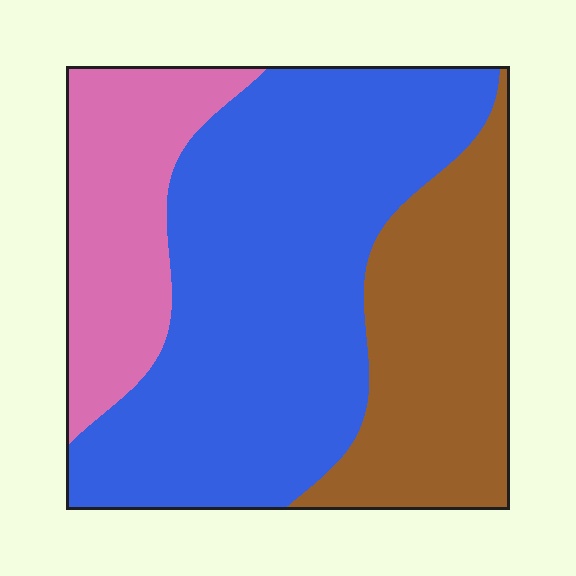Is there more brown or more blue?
Blue.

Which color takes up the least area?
Pink, at roughly 20%.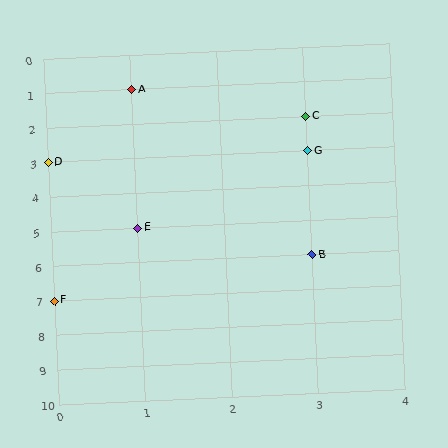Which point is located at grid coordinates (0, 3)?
Point D is at (0, 3).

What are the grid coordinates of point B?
Point B is at grid coordinates (3, 6).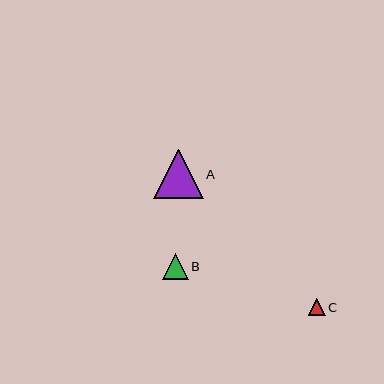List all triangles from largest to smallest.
From largest to smallest: A, B, C.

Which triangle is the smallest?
Triangle C is the smallest with a size of approximately 17 pixels.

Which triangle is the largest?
Triangle A is the largest with a size of approximately 49 pixels.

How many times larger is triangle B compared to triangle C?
Triangle B is approximately 1.5 times the size of triangle C.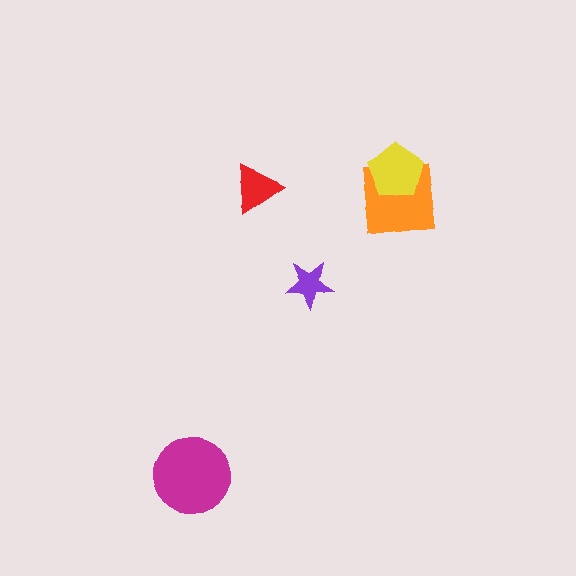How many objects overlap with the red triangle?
0 objects overlap with the red triangle.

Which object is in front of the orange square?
The yellow pentagon is in front of the orange square.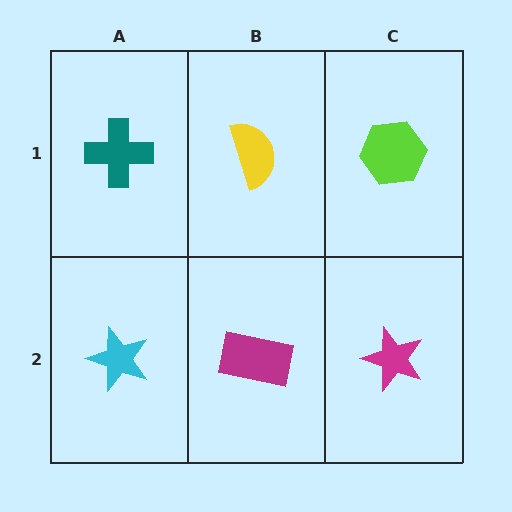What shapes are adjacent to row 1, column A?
A cyan star (row 2, column A), a yellow semicircle (row 1, column B).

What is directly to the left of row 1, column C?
A yellow semicircle.